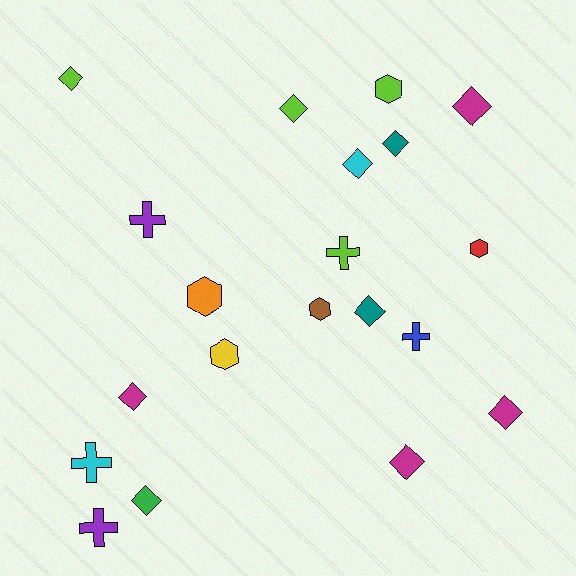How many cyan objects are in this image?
There are 2 cyan objects.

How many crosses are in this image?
There are 5 crosses.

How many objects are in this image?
There are 20 objects.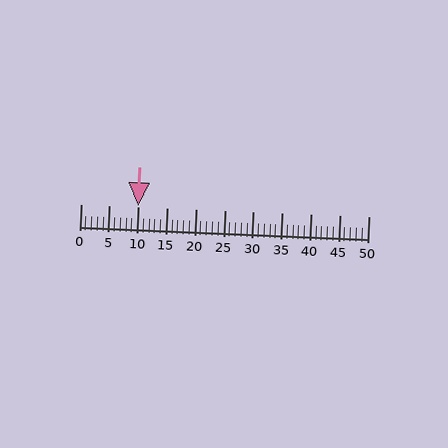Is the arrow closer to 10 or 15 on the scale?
The arrow is closer to 10.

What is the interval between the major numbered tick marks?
The major tick marks are spaced 5 units apart.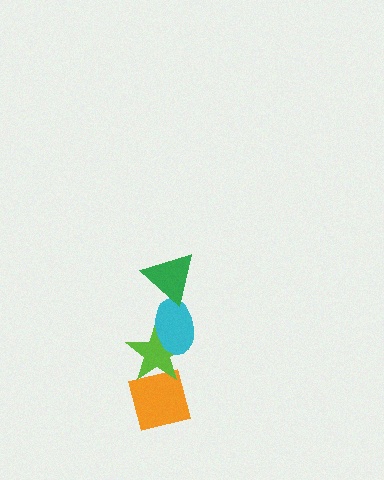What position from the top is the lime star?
The lime star is 3rd from the top.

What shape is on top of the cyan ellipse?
The green triangle is on top of the cyan ellipse.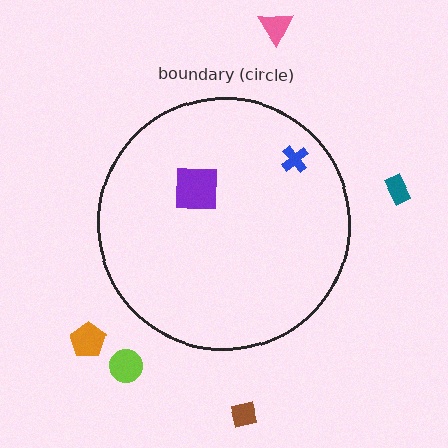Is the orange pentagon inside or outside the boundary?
Outside.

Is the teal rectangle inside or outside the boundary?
Outside.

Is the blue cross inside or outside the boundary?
Inside.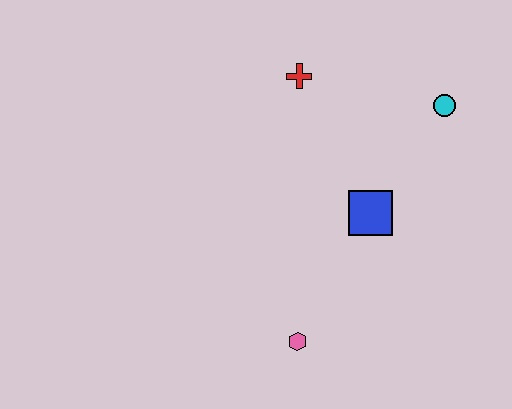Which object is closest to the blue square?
The cyan circle is closest to the blue square.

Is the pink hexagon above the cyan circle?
No